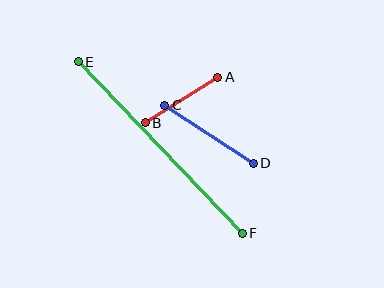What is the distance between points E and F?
The distance is approximately 237 pixels.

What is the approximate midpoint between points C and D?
The midpoint is at approximately (209, 134) pixels.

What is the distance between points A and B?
The distance is approximately 86 pixels.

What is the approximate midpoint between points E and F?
The midpoint is at approximately (160, 147) pixels.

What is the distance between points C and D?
The distance is approximately 106 pixels.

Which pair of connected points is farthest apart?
Points E and F are farthest apart.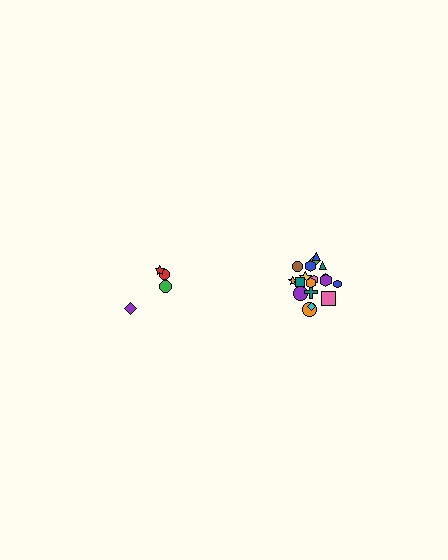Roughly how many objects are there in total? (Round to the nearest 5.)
Roughly 20 objects in total.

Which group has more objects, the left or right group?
The right group.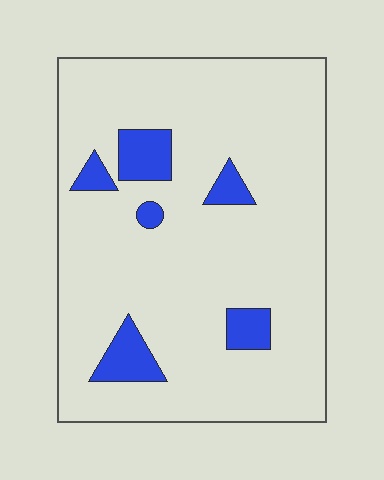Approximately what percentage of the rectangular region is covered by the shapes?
Approximately 10%.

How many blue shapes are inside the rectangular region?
6.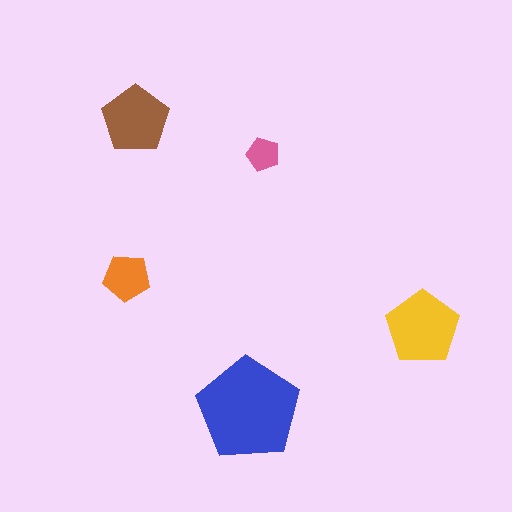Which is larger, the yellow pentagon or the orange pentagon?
The yellow one.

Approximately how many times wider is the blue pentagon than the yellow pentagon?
About 1.5 times wider.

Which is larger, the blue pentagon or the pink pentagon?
The blue one.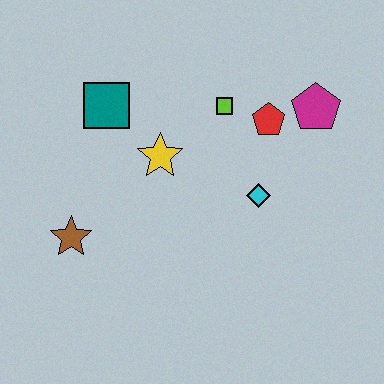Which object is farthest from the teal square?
The magenta pentagon is farthest from the teal square.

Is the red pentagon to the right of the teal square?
Yes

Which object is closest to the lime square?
The red pentagon is closest to the lime square.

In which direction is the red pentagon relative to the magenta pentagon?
The red pentagon is to the left of the magenta pentagon.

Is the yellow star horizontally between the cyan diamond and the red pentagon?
No